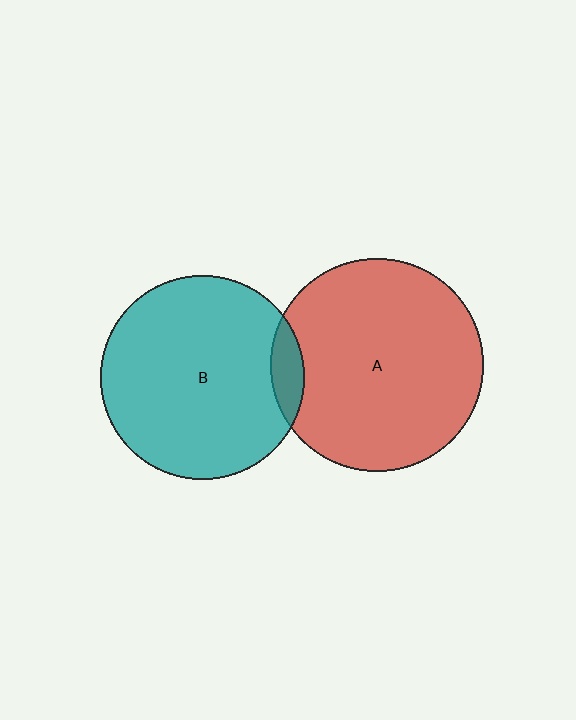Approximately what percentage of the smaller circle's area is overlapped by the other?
Approximately 10%.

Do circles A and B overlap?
Yes.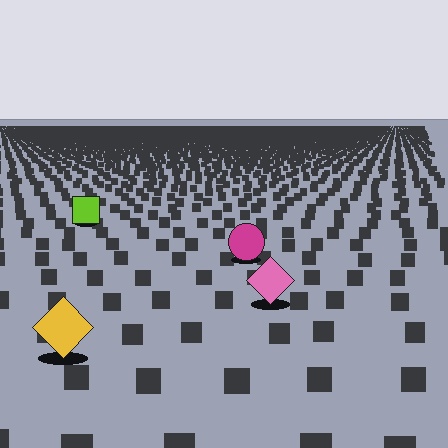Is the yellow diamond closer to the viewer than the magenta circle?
Yes. The yellow diamond is closer — you can tell from the texture gradient: the ground texture is coarser near it.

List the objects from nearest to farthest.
From nearest to farthest: the yellow diamond, the pink diamond, the magenta circle, the lime square.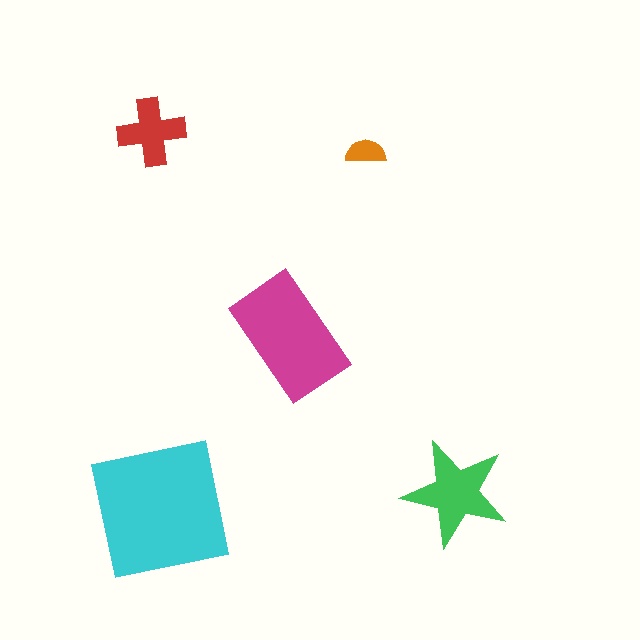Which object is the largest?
The cyan square.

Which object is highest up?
The red cross is topmost.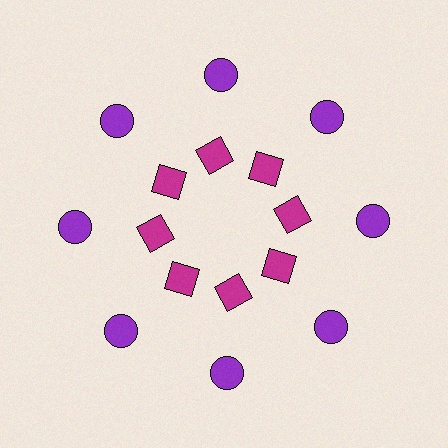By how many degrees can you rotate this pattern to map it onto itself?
The pattern maps onto itself every 45 degrees of rotation.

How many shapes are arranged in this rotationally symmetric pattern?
There are 16 shapes, arranged in 8 groups of 2.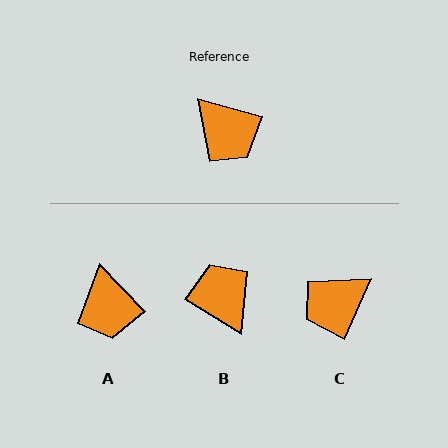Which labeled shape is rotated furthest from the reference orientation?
B, about 164 degrees away.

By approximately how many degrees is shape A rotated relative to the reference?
Approximately 30 degrees clockwise.